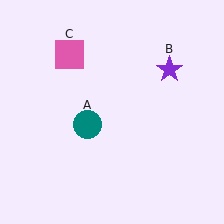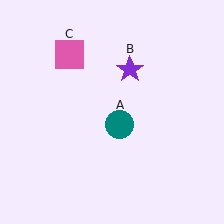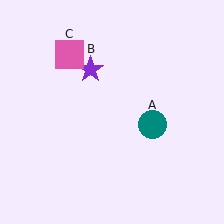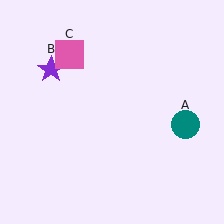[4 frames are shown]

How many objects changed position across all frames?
2 objects changed position: teal circle (object A), purple star (object B).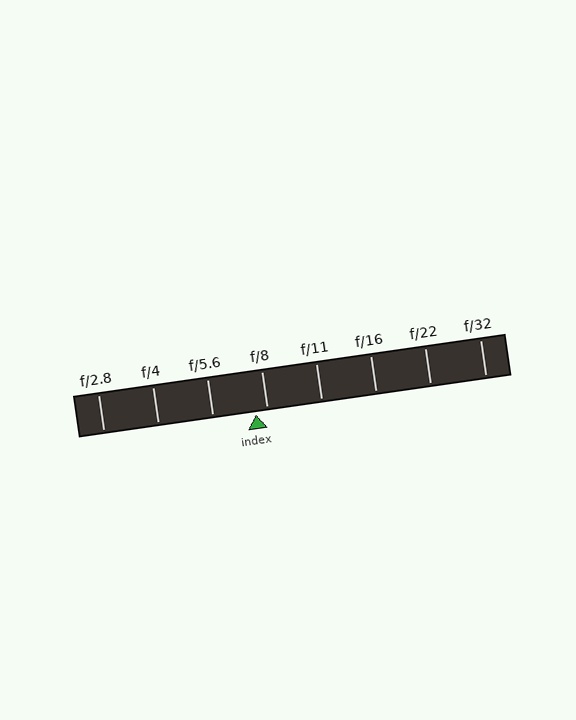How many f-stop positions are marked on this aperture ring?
There are 8 f-stop positions marked.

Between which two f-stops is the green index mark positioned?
The index mark is between f/5.6 and f/8.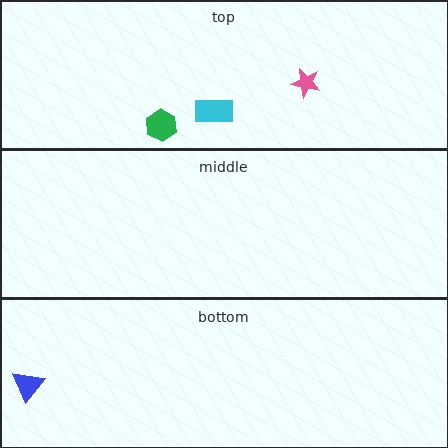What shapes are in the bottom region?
The blue triangle.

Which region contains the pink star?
The top region.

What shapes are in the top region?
The pink star, the green hexagon, the cyan rectangle.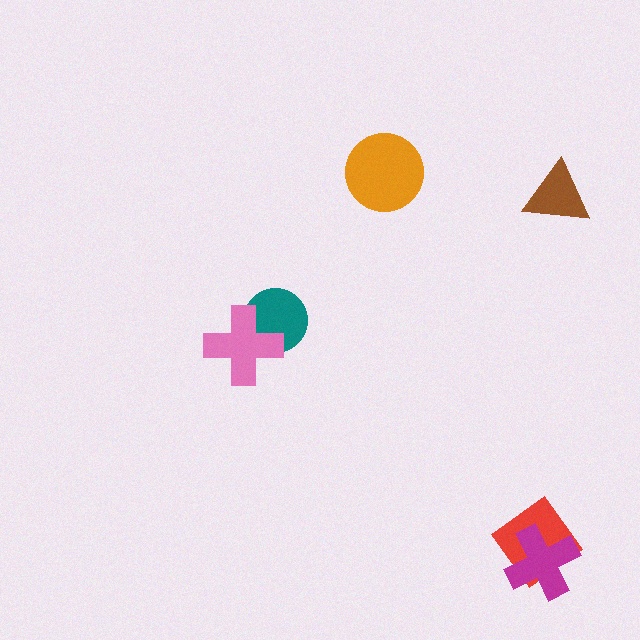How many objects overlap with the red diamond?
1 object overlaps with the red diamond.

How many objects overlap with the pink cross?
1 object overlaps with the pink cross.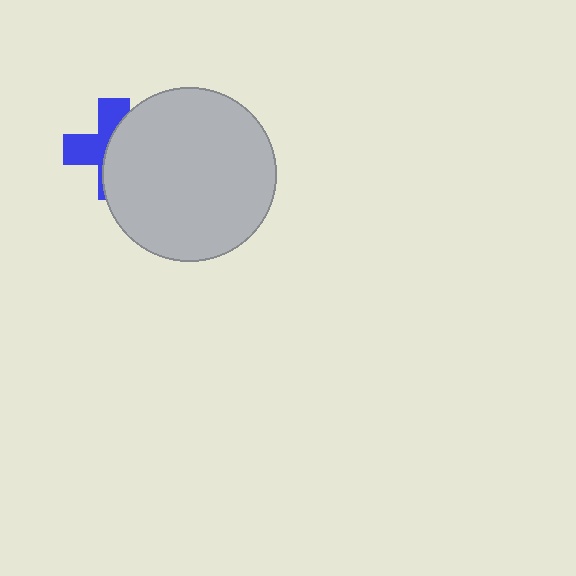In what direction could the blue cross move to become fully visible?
The blue cross could move left. That would shift it out from behind the light gray circle entirely.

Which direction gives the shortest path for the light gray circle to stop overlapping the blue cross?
Moving right gives the shortest separation.